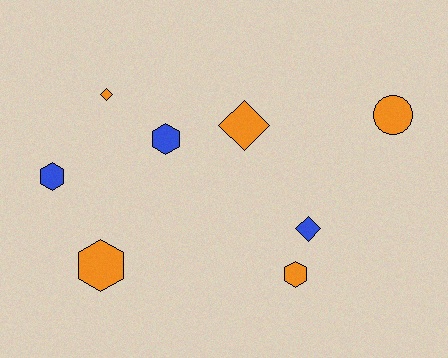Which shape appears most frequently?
Hexagon, with 4 objects.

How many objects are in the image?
There are 8 objects.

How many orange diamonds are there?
There are 2 orange diamonds.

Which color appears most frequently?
Orange, with 5 objects.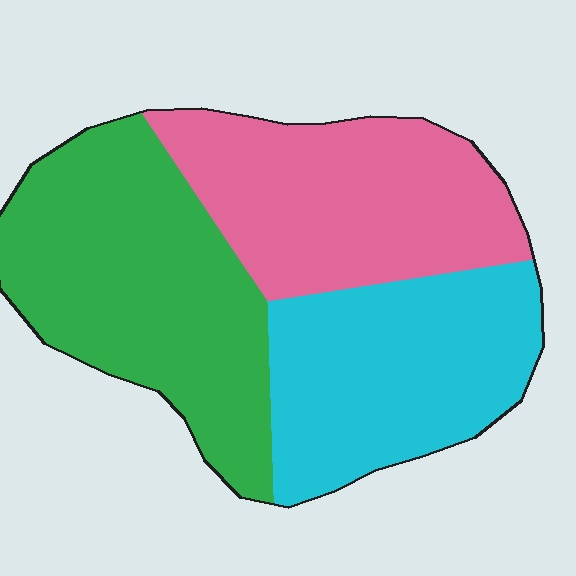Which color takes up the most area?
Green, at roughly 40%.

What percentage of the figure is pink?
Pink takes up between a quarter and a half of the figure.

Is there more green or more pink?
Green.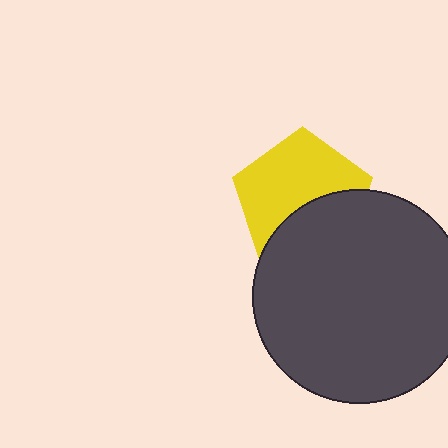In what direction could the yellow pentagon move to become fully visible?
The yellow pentagon could move up. That would shift it out from behind the dark gray circle entirely.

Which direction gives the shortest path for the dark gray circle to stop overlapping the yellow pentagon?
Moving down gives the shortest separation.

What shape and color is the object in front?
The object in front is a dark gray circle.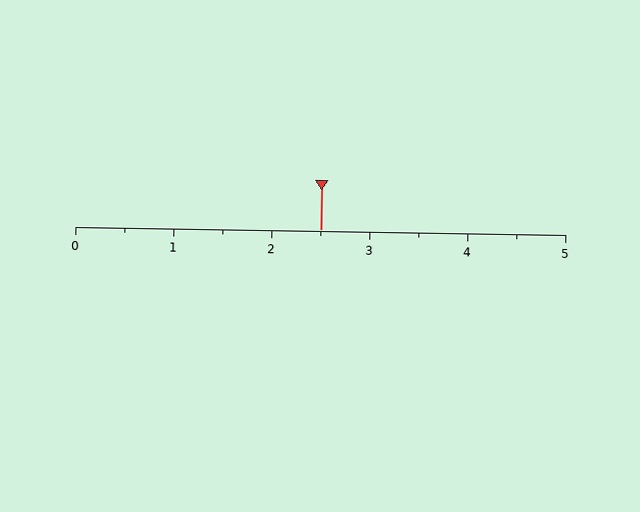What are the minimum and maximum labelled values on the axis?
The axis runs from 0 to 5.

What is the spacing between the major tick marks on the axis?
The major ticks are spaced 1 apart.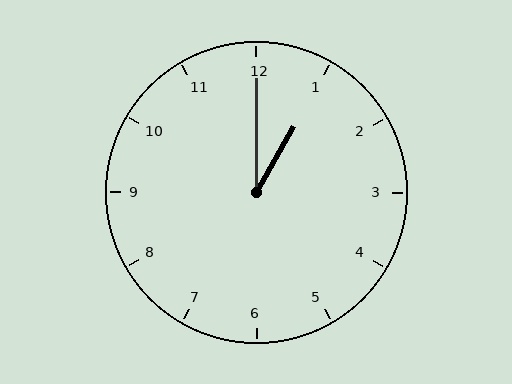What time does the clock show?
1:00.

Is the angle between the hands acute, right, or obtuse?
It is acute.